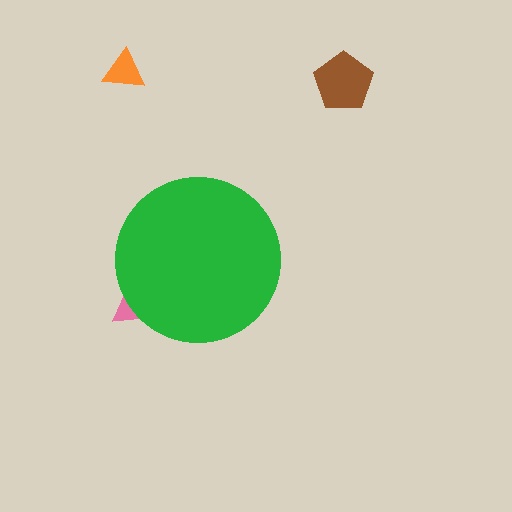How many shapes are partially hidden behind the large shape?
1 shape is partially hidden.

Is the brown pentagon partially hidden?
No, the brown pentagon is fully visible.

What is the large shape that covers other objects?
A green circle.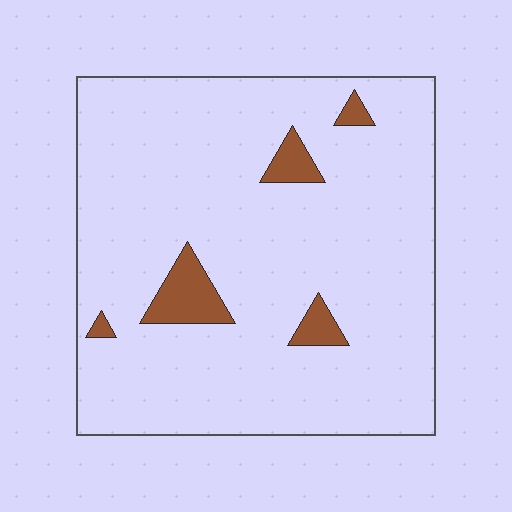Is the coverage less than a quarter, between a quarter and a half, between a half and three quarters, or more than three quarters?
Less than a quarter.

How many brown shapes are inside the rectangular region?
5.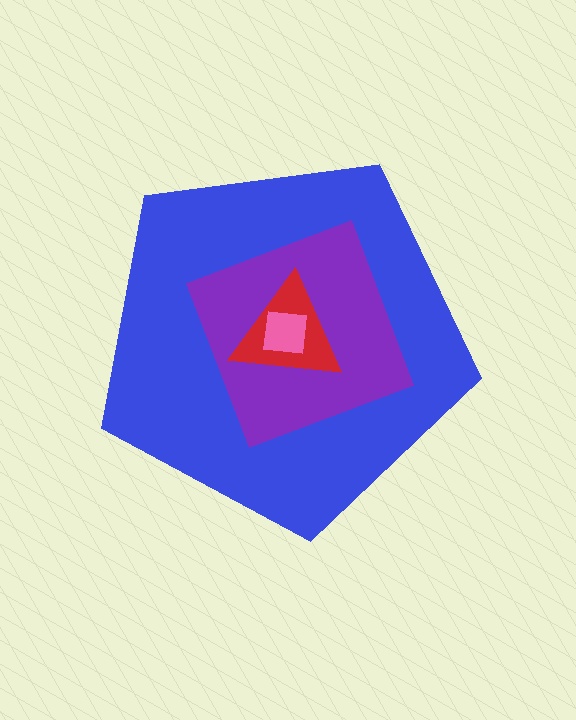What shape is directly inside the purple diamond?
The red triangle.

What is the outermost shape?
The blue pentagon.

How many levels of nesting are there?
4.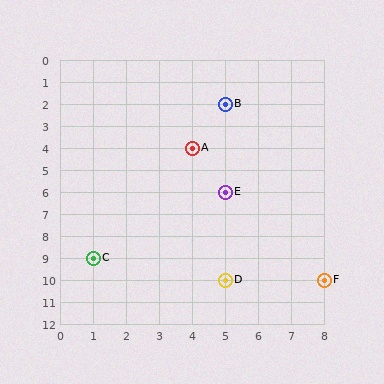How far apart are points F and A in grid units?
Points F and A are 4 columns and 6 rows apart (about 7.2 grid units diagonally).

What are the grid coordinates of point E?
Point E is at grid coordinates (5, 6).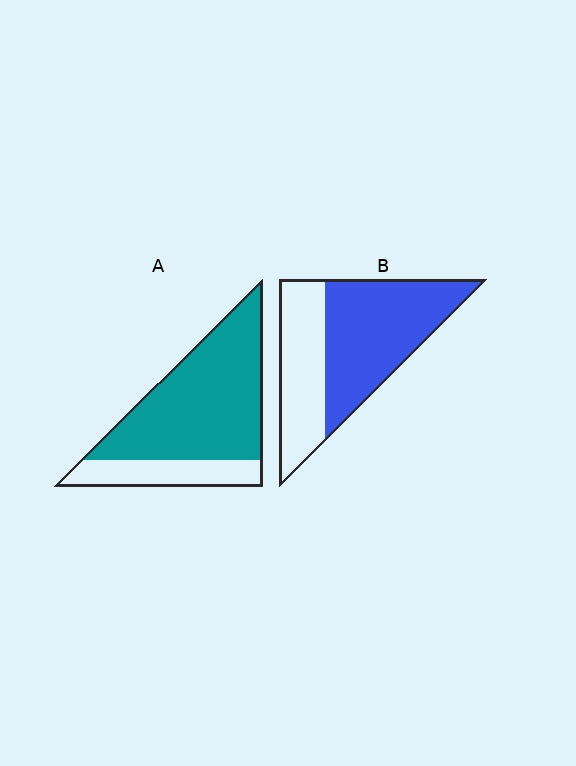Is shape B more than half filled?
Yes.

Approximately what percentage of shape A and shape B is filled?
A is approximately 75% and B is approximately 60%.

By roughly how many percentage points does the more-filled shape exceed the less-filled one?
By roughly 15 percentage points (A over B).